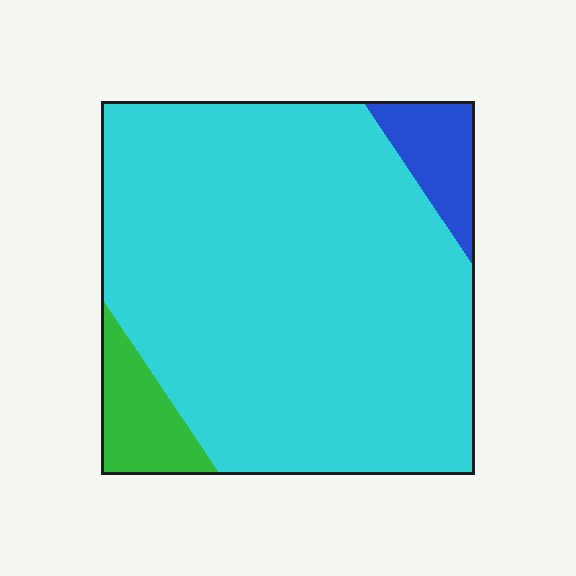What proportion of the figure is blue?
Blue takes up about one tenth (1/10) of the figure.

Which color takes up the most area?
Cyan, at roughly 85%.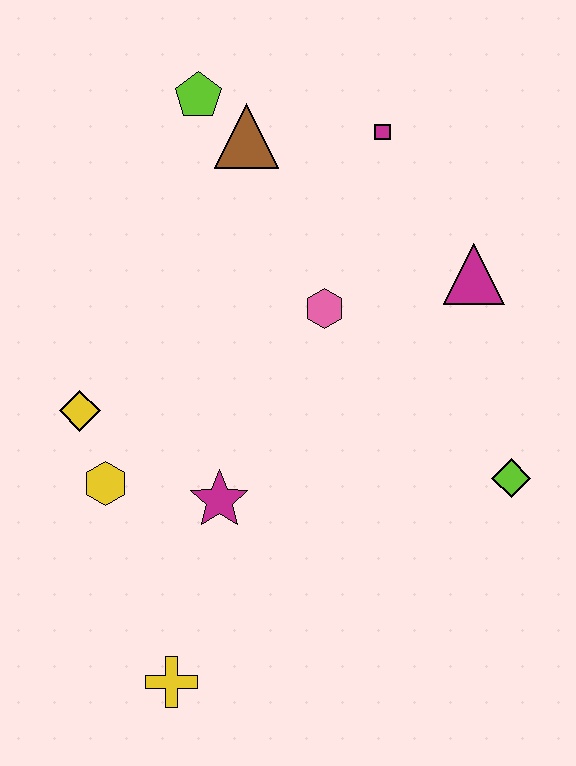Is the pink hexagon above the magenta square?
No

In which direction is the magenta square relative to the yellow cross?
The magenta square is above the yellow cross.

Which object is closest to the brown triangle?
The lime pentagon is closest to the brown triangle.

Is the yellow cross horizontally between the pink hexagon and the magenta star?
No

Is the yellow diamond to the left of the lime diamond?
Yes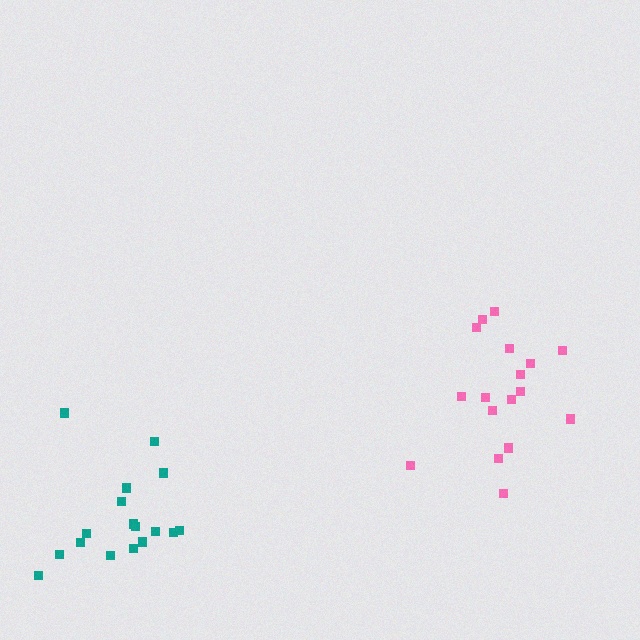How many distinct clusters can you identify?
There are 2 distinct clusters.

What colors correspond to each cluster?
The clusters are colored: pink, teal.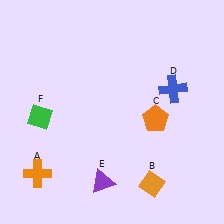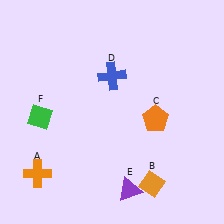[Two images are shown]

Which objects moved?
The objects that moved are: the blue cross (D), the purple triangle (E).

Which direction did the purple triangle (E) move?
The purple triangle (E) moved right.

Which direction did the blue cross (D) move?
The blue cross (D) moved left.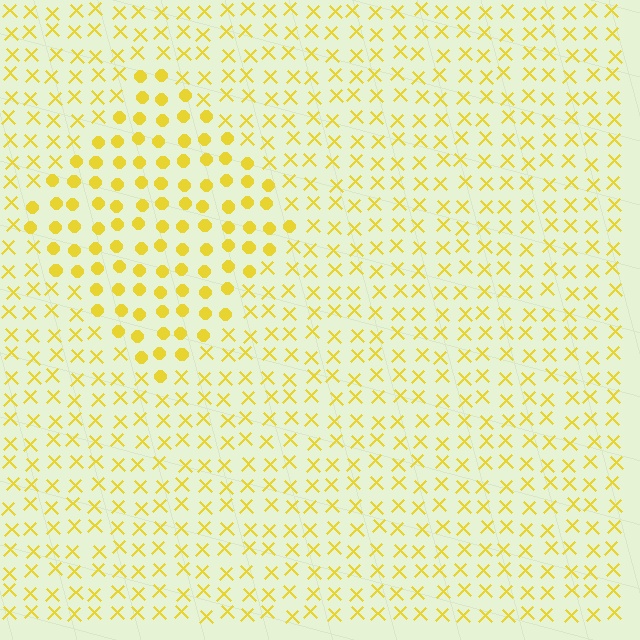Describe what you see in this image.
The image is filled with small yellow elements arranged in a uniform grid. A diamond-shaped region contains circles, while the surrounding area contains X marks. The boundary is defined purely by the change in element shape.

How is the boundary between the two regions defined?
The boundary is defined by a change in element shape: circles inside vs. X marks outside. All elements share the same color and spacing.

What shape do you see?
I see a diamond.